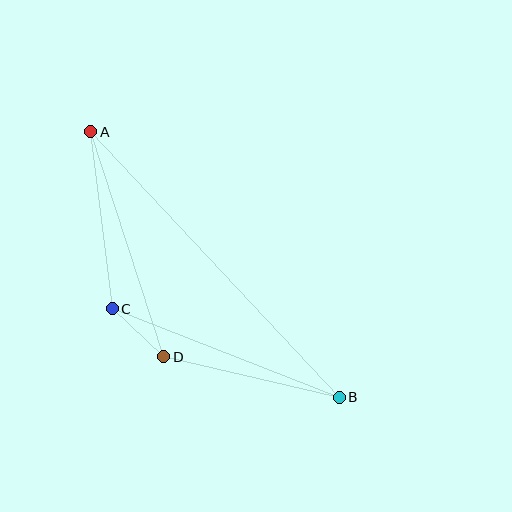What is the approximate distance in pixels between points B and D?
The distance between B and D is approximately 180 pixels.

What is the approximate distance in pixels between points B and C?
The distance between B and C is approximately 244 pixels.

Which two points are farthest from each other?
Points A and B are farthest from each other.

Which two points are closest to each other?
Points C and D are closest to each other.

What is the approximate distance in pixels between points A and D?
The distance between A and D is approximately 237 pixels.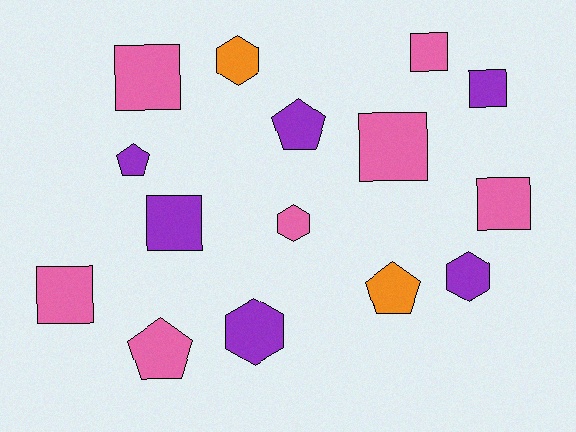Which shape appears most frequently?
Square, with 7 objects.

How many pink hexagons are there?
There is 1 pink hexagon.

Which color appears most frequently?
Pink, with 7 objects.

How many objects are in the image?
There are 15 objects.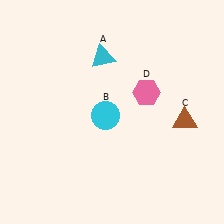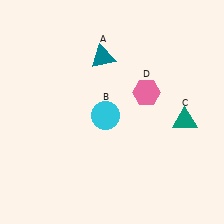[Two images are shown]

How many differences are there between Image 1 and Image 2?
There are 2 differences between the two images.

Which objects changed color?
A changed from cyan to teal. C changed from brown to teal.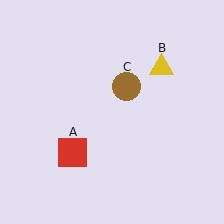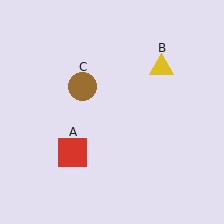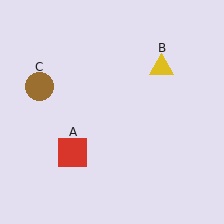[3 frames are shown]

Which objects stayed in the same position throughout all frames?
Red square (object A) and yellow triangle (object B) remained stationary.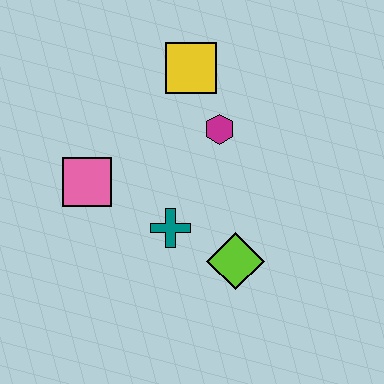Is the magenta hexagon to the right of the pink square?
Yes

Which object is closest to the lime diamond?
The teal cross is closest to the lime diamond.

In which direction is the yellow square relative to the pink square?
The yellow square is above the pink square.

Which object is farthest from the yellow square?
The lime diamond is farthest from the yellow square.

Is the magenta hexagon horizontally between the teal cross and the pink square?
No